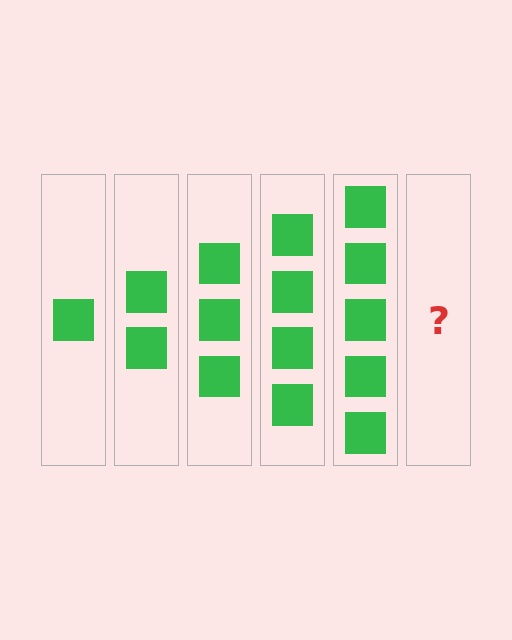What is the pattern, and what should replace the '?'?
The pattern is that each step adds one more square. The '?' should be 6 squares.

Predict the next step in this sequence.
The next step is 6 squares.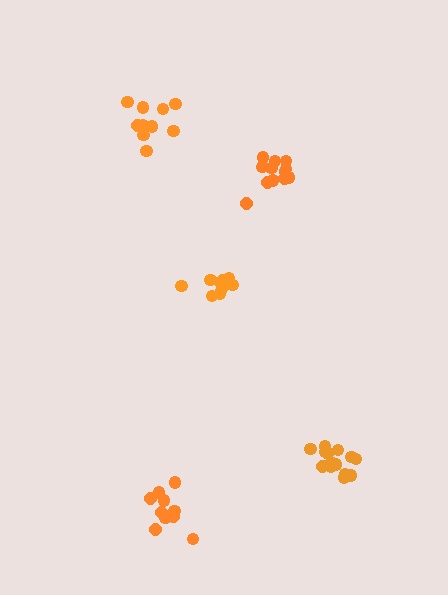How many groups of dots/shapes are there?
There are 5 groups.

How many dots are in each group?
Group 1: 15 dots, Group 2: 12 dots, Group 3: 10 dots, Group 4: 9 dots, Group 5: 10 dots (56 total).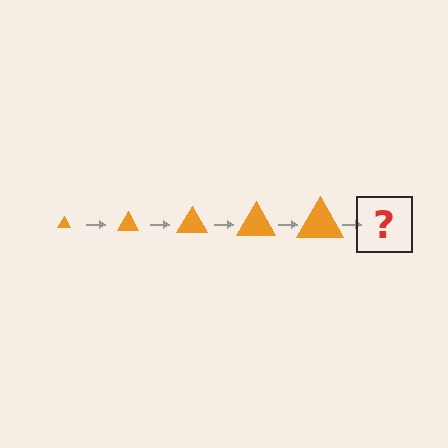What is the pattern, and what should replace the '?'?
The pattern is that the triangle gets progressively larger each step. The '?' should be an orange triangle, larger than the previous one.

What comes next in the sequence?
The next element should be an orange triangle, larger than the previous one.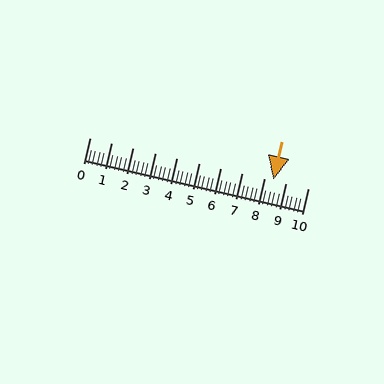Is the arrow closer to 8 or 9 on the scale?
The arrow is closer to 8.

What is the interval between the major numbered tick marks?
The major tick marks are spaced 1 units apart.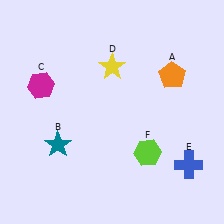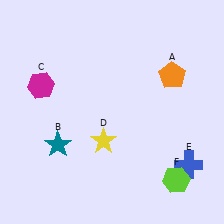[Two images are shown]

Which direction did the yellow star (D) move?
The yellow star (D) moved down.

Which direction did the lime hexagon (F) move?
The lime hexagon (F) moved right.